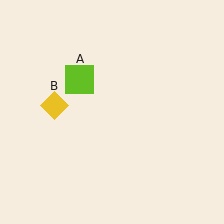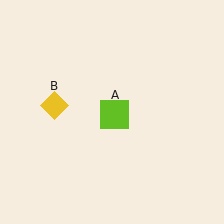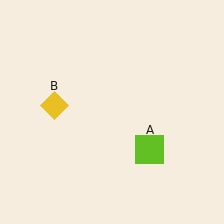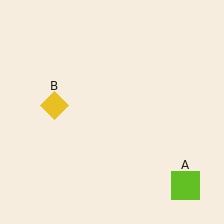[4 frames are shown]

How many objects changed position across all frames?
1 object changed position: lime square (object A).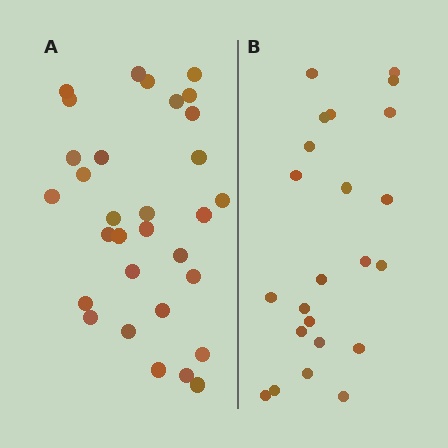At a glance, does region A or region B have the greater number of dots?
Region A (the left region) has more dots.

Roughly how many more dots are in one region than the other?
Region A has roughly 8 or so more dots than region B.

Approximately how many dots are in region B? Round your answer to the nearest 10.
About 20 dots. (The exact count is 23, which rounds to 20.)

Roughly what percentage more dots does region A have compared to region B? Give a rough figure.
About 35% more.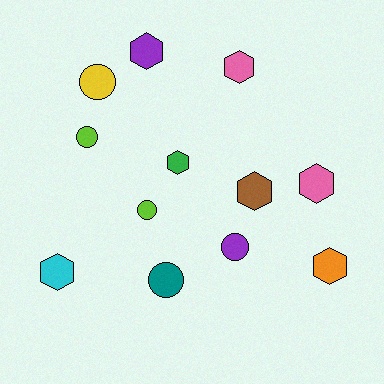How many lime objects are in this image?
There are 2 lime objects.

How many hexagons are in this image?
There are 7 hexagons.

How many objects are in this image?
There are 12 objects.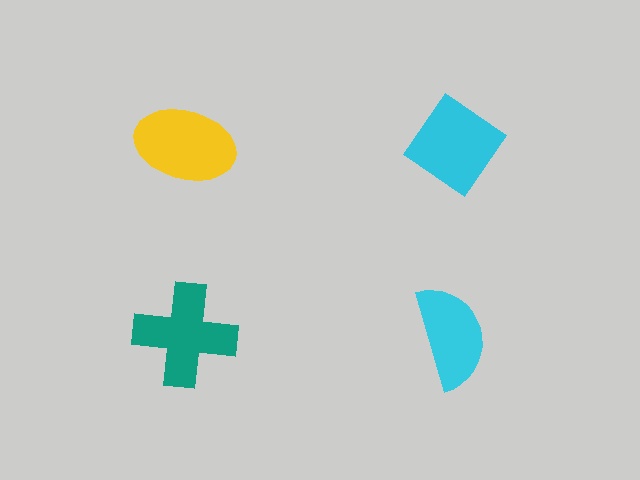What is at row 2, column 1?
A teal cross.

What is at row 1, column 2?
A cyan diamond.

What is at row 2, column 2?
A cyan semicircle.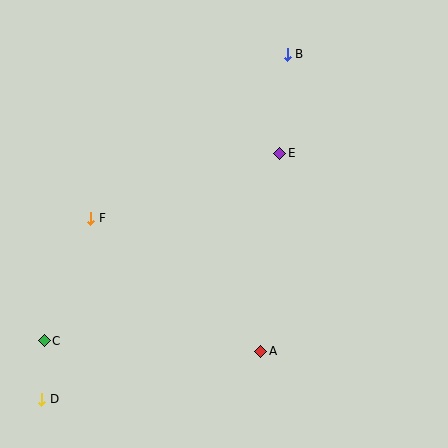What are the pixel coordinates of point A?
Point A is at (261, 351).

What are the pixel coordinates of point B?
Point B is at (287, 54).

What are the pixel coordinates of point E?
Point E is at (280, 153).